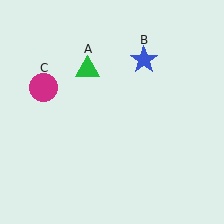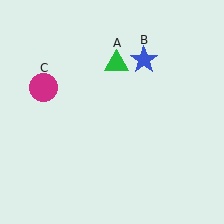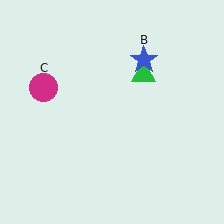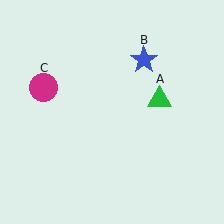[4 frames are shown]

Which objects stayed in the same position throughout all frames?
Blue star (object B) and magenta circle (object C) remained stationary.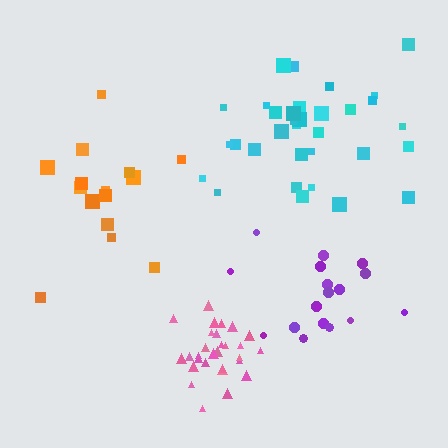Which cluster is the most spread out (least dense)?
Orange.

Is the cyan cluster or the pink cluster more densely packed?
Pink.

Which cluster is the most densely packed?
Pink.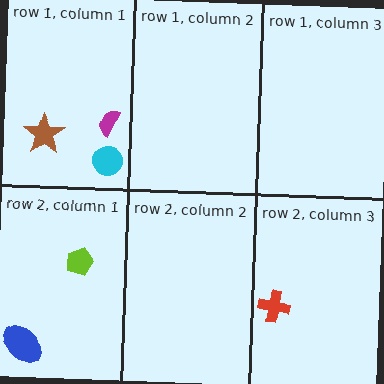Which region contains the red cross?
The row 2, column 3 region.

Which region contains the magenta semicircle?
The row 1, column 1 region.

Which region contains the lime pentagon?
The row 2, column 1 region.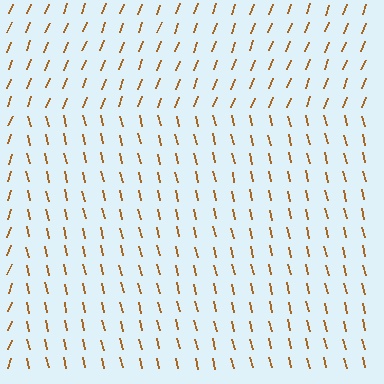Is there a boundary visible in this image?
Yes, there is a texture boundary formed by a change in line orientation.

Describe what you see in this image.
The image is filled with small brown line segments. A rectangle region in the image has lines oriented differently from the surrounding lines, creating a visible texture boundary.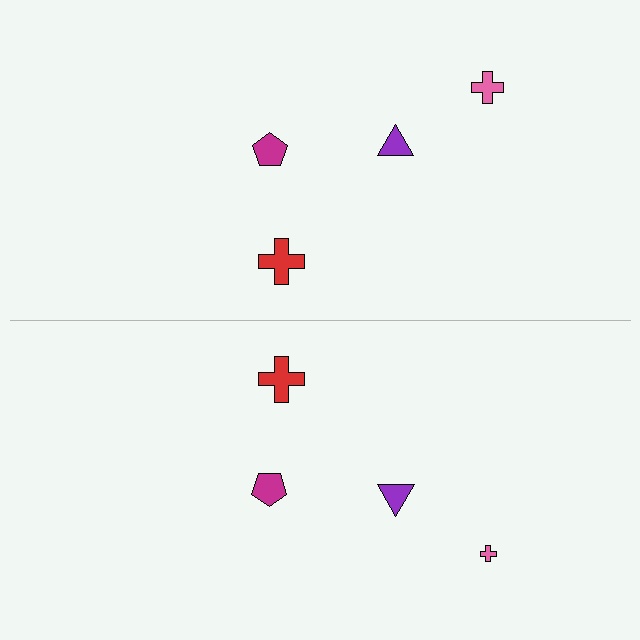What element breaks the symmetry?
The pink cross on the bottom side has a different size than its mirror counterpart.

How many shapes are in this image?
There are 8 shapes in this image.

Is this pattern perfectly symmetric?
No, the pattern is not perfectly symmetric. The pink cross on the bottom side has a different size than its mirror counterpart.